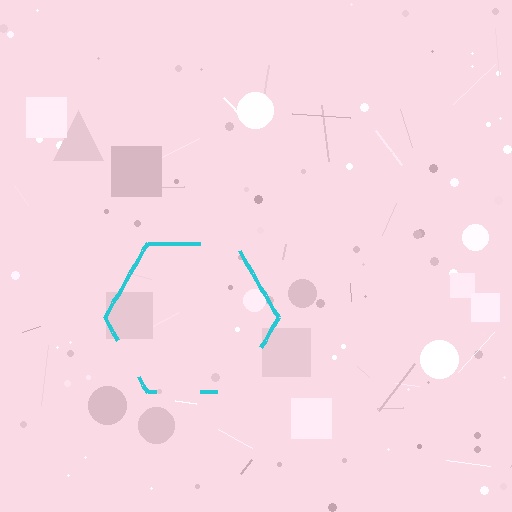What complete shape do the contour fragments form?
The contour fragments form a hexagon.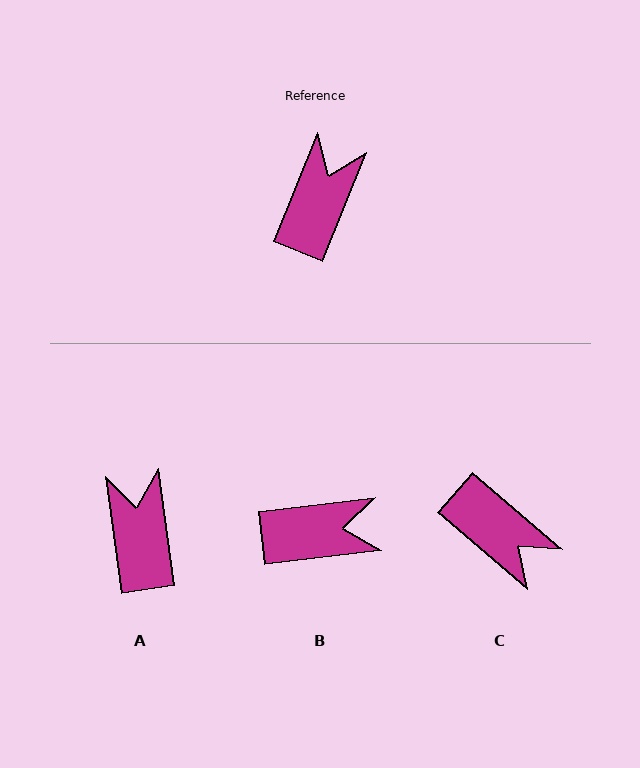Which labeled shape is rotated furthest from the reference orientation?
C, about 108 degrees away.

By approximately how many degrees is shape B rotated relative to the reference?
Approximately 61 degrees clockwise.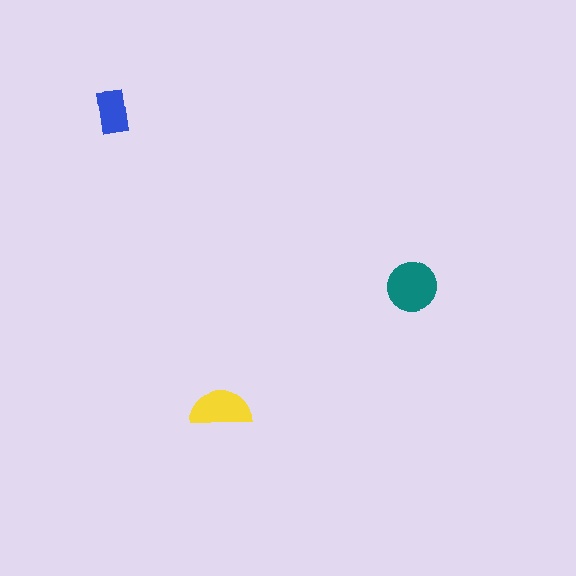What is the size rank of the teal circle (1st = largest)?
1st.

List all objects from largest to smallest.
The teal circle, the yellow semicircle, the blue rectangle.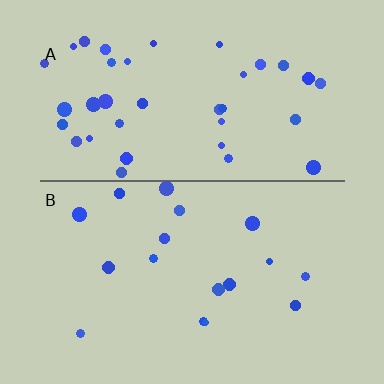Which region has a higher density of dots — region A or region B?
A (the top).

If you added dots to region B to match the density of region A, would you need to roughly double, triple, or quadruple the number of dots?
Approximately double.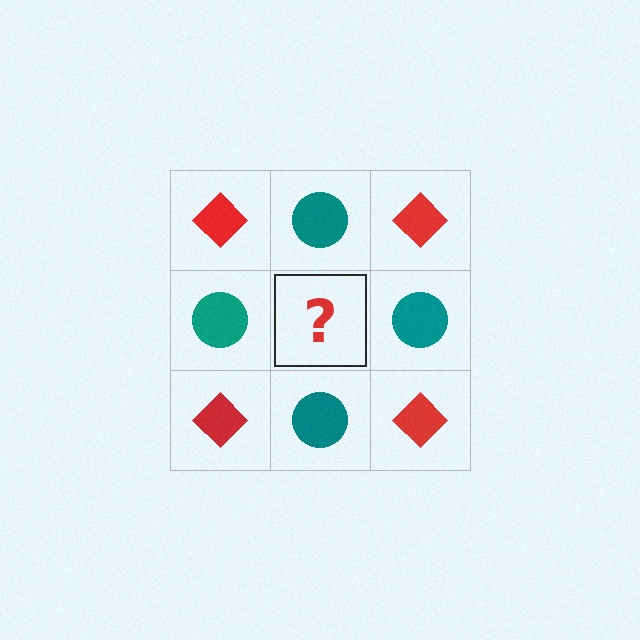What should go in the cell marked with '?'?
The missing cell should contain a red diamond.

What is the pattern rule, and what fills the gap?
The rule is that it alternates red diamond and teal circle in a checkerboard pattern. The gap should be filled with a red diamond.